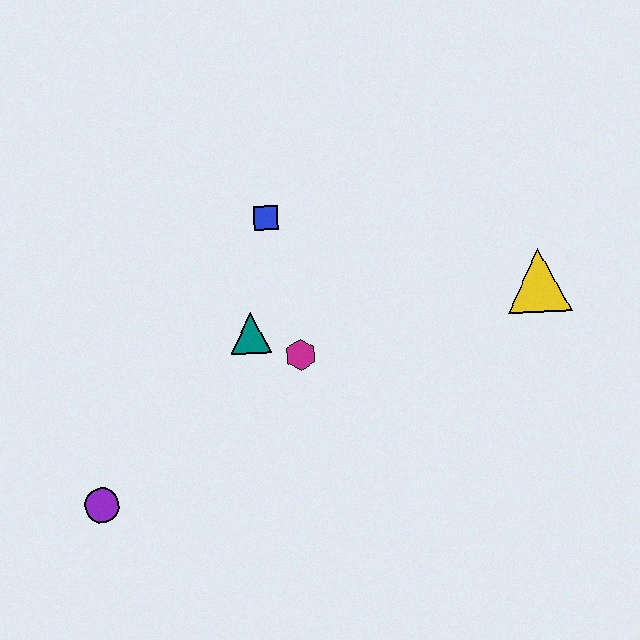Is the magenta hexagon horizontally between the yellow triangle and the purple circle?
Yes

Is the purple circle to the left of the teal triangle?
Yes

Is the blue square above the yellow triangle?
Yes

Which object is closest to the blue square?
The teal triangle is closest to the blue square.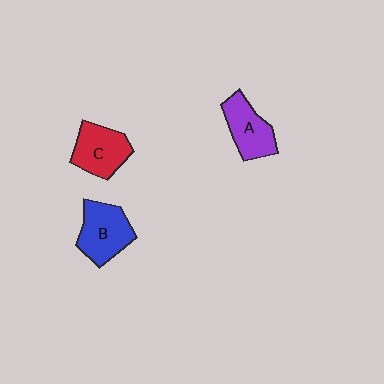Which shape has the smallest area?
Shape A (purple).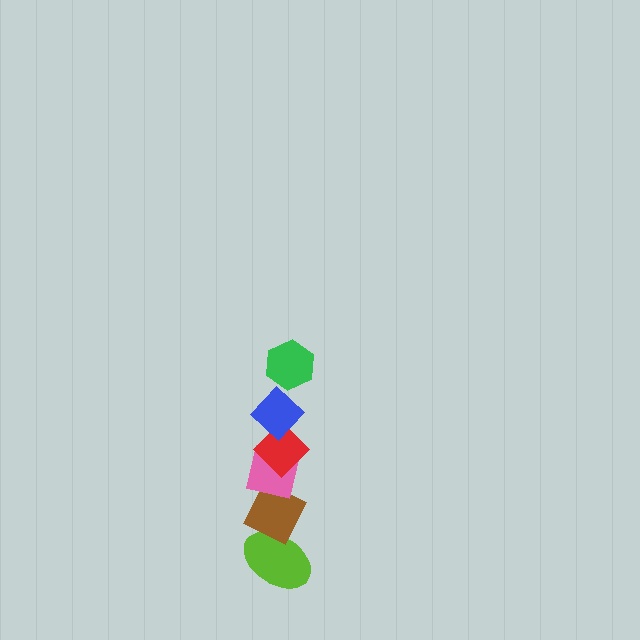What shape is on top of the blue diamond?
The green hexagon is on top of the blue diamond.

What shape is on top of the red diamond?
The blue diamond is on top of the red diamond.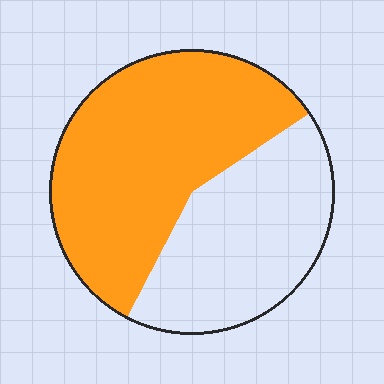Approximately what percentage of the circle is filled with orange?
Approximately 60%.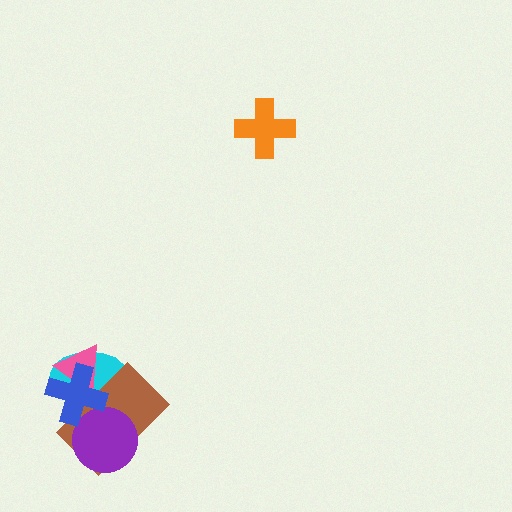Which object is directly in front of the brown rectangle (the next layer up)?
The purple circle is directly in front of the brown rectangle.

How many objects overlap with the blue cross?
4 objects overlap with the blue cross.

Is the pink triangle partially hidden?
Yes, it is partially covered by another shape.